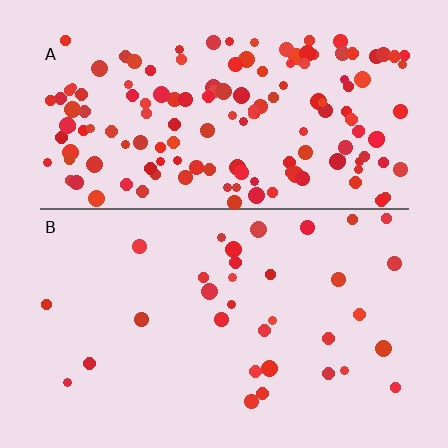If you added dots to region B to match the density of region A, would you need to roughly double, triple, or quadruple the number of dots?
Approximately quadruple.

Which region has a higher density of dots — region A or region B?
A (the top).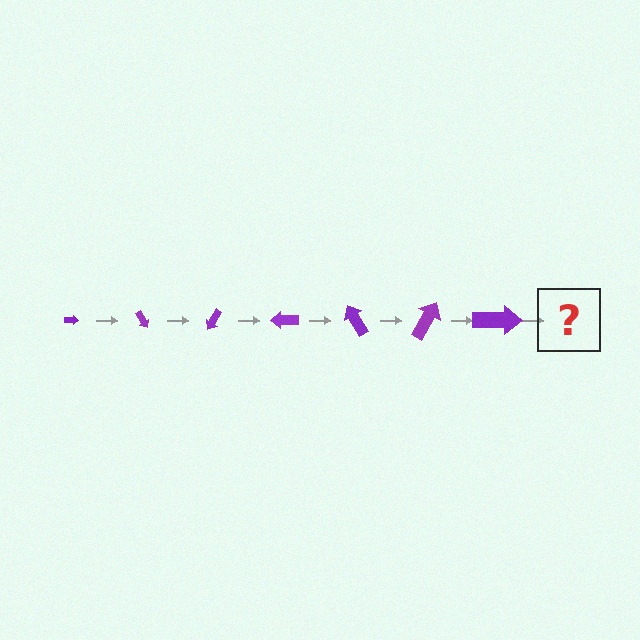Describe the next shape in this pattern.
It should be an arrow, larger than the previous one and rotated 420 degrees from the start.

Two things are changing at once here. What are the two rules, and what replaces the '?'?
The two rules are that the arrow grows larger each step and it rotates 60 degrees each step. The '?' should be an arrow, larger than the previous one and rotated 420 degrees from the start.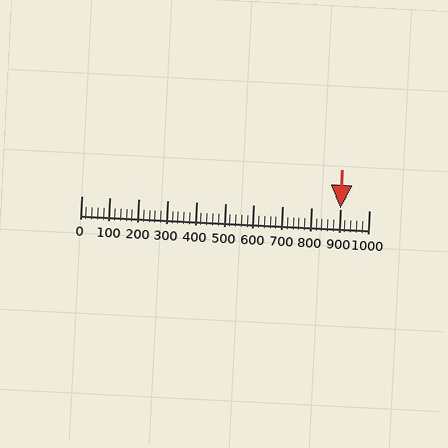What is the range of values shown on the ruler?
The ruler shows values from 0 to 1000.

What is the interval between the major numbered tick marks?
The major tick marks are spaced 100 units apart.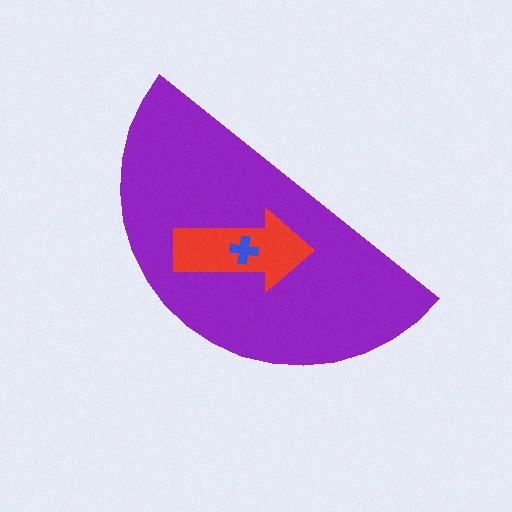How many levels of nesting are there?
3.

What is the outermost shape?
The purple semicircle.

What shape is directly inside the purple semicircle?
The red arrow.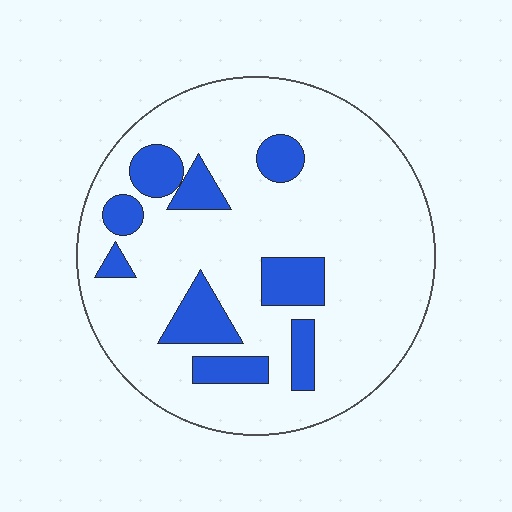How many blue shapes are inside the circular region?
9.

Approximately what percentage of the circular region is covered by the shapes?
Approximately 20%.